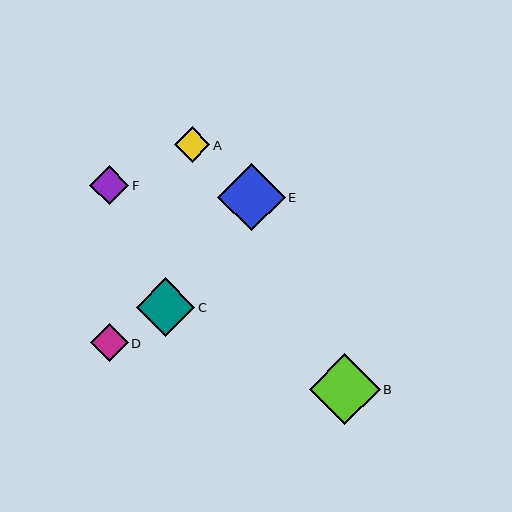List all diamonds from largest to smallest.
From largest to smallest: B, E, C, F, D, A.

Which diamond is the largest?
Diamond B is the largest with a size of approximately 71 pixels.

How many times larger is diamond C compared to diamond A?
Diamond C is approximately 1.6 times the size of diamond A.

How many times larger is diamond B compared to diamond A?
Diamond B is approximately 2.0 times the size of diamond A.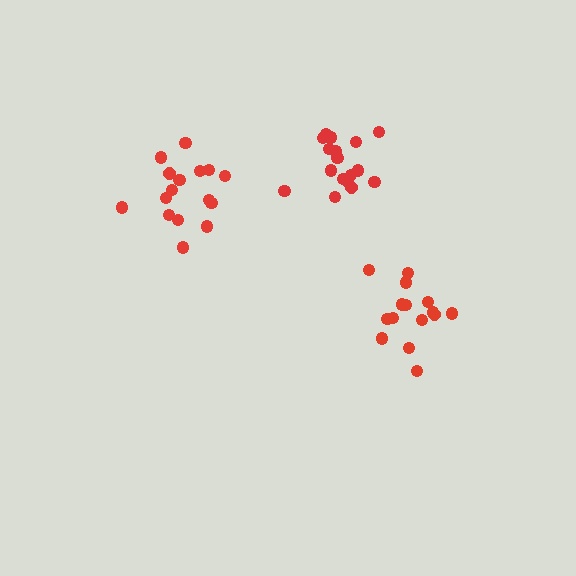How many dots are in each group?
Group 1: 15 dots, Group 2: 16 dots, Group 3: 17 dots (48 total).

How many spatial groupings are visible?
There are 3 spatial groupings.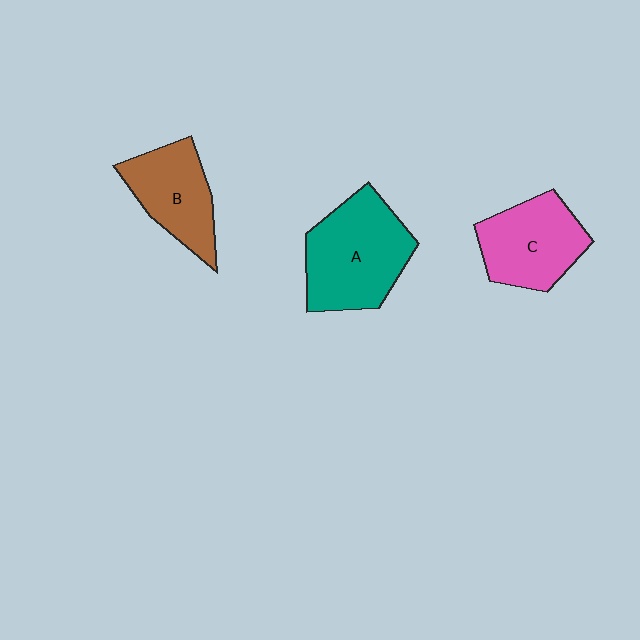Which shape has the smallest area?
Shape B (brown).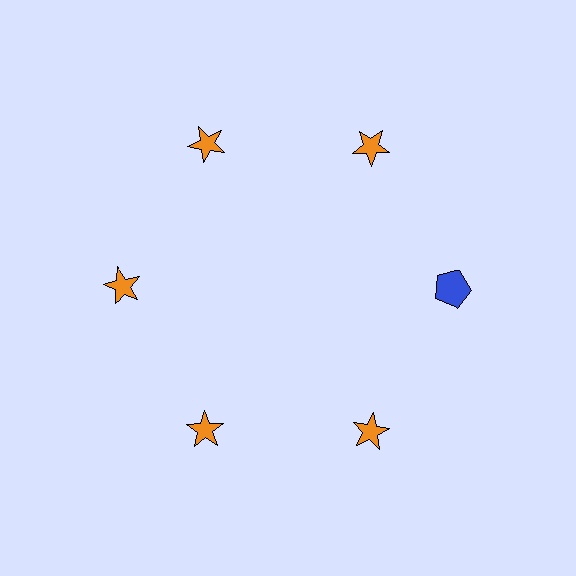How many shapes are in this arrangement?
There are 6 shapes arranged in a ring pattern.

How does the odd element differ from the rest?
It differs in both color (blue instead of orange) and shape (pentagon instead of star).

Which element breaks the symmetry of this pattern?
The blue pentagon at roughly the 3 o'clock position breaks the symmetry. All other shapes are orange stars.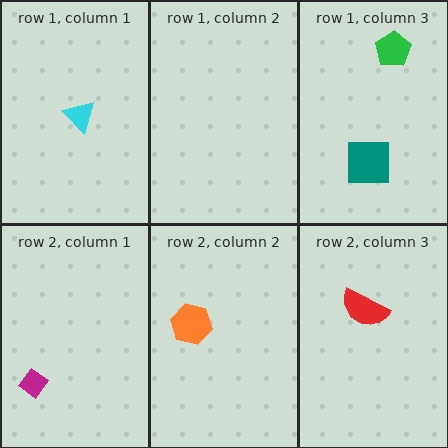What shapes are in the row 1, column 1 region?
The cyan triangle.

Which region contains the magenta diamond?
The row 2, column 1 region.